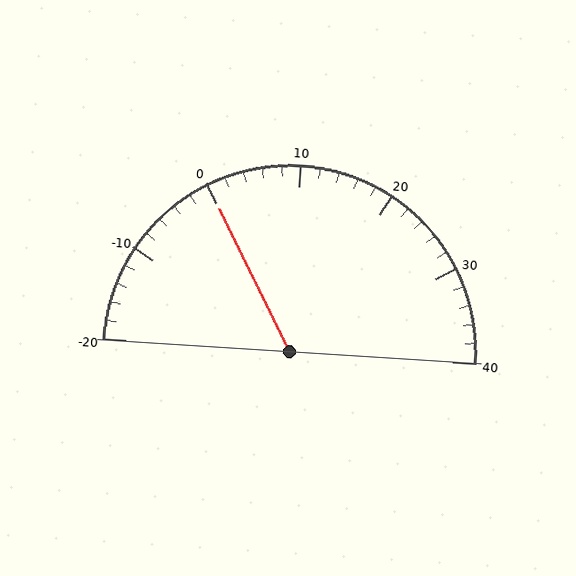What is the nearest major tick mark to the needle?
The nearest major tick mark is 0.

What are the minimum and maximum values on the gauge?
The gauge ranges from -20 to 40.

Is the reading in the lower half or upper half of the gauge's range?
The reading is in the lower half of the range (-20 to 40).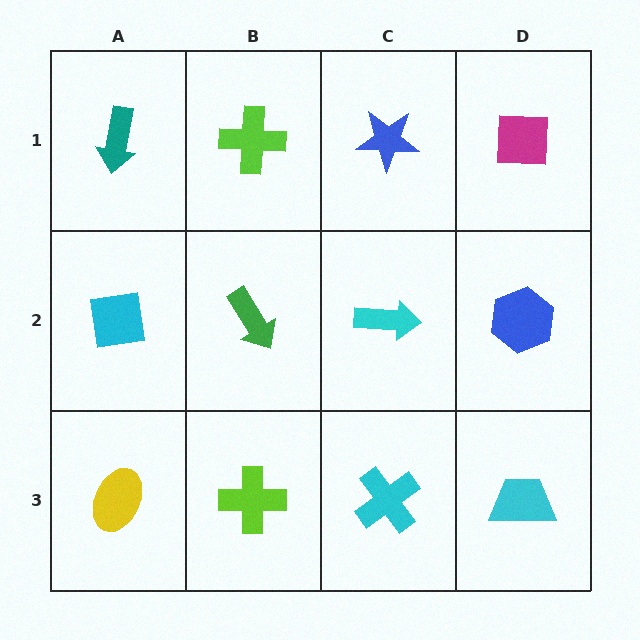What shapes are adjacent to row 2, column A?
A teal arrow (row 1, column A), a yellow ellipse (row 3, column A), a green arrow (row 2, column B).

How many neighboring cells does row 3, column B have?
3.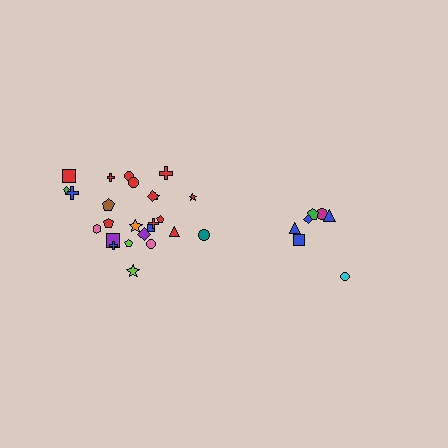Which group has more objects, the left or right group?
The left group.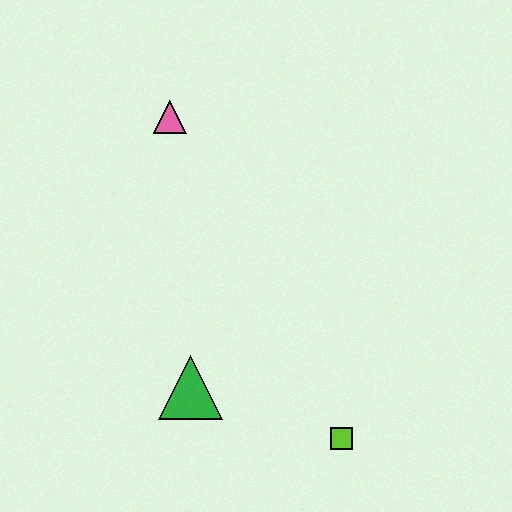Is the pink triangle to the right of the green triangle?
No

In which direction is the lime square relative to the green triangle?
The lime square is to the right of the green triangle.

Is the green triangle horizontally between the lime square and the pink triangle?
Yes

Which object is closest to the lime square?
The green triangle is closest to the lime square.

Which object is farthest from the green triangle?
The pink triangle is farthest from the green triangle.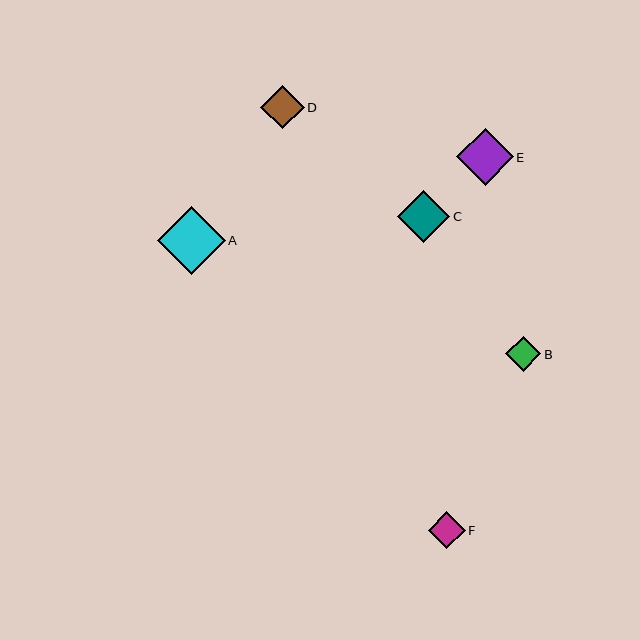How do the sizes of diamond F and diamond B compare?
Diamond F and diamond B are approximately the same size.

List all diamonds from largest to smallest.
From largest to smallest: A, E, C, D, F, B.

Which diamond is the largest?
Diamond A is the largest with a size of approximately 68 pixels.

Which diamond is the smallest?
Diamond B is the smallest with a size of approximately 35 pixels.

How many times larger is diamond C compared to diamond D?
Diamond C is approximately 1.2 times the size of diamond D.